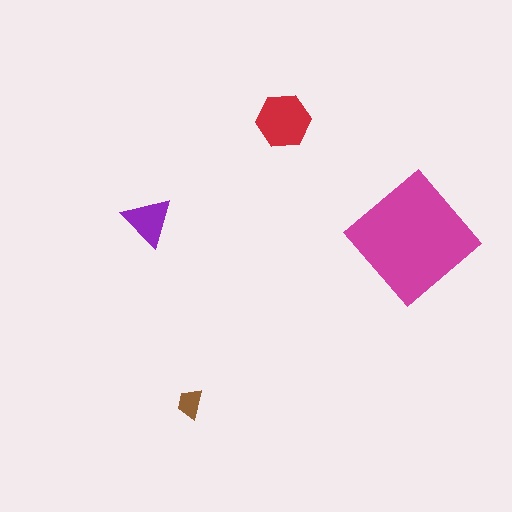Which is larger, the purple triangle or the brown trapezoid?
The purple triangle.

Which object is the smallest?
The brown trapezoid.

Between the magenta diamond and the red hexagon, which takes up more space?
The magenta diamond.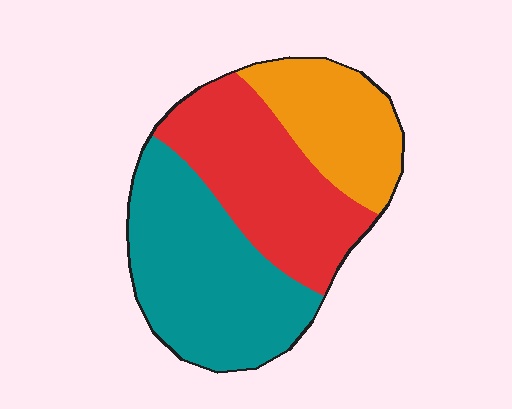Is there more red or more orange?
Red.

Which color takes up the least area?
Orange, at roughly 25%.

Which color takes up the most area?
Teal, at roughly 40%.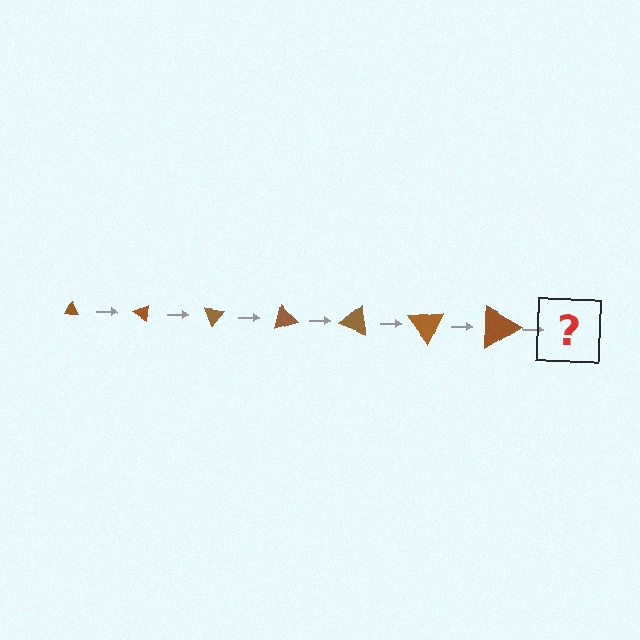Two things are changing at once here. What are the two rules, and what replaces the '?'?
The two rules are that the triangle grows larger each step and it rotates 35 degrees each step. The '?' should be a triangle, larger than the previous one and rotated 245 degrees from the start.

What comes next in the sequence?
The next element should be a triangle, larger than the previous one and rotated 245 degrees from the start.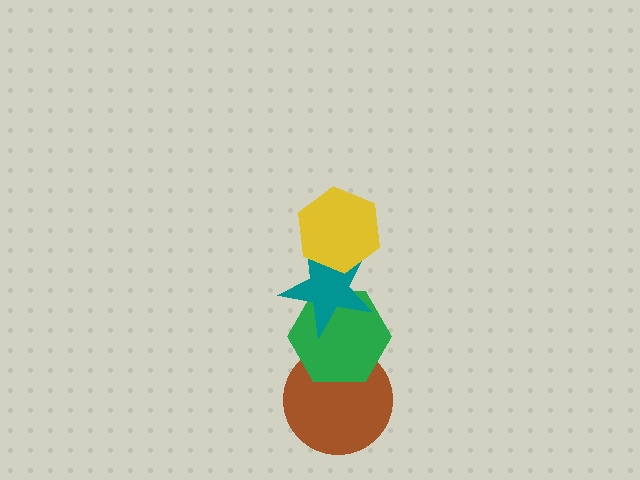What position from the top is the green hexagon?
The green hexagon is 3rd from the top.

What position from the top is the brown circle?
The brown circle is 4th from the top.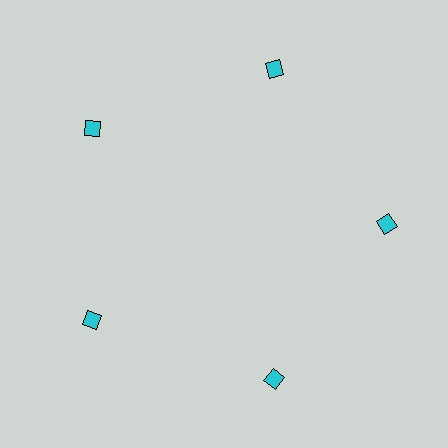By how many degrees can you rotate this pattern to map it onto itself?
The pattern maps onto itself every 72 degrees of rotation.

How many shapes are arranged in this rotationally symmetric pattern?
There are 5 shapes, arranged in 5 groups of 1.